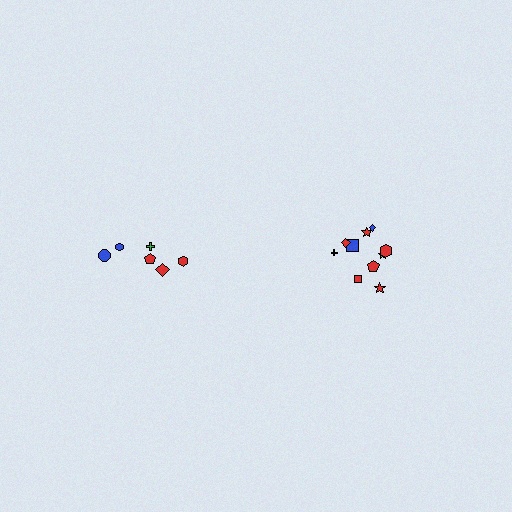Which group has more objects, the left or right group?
The right group.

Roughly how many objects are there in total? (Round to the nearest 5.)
Roughly 15 objects in total.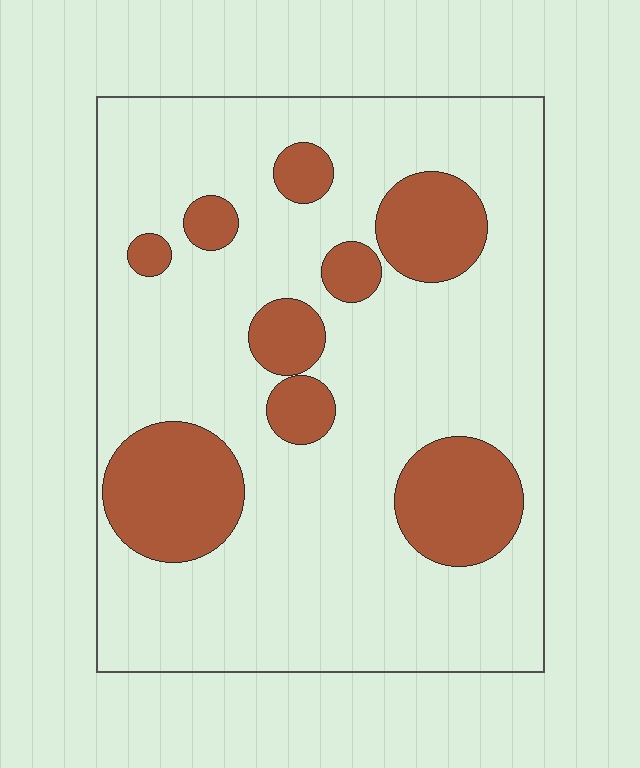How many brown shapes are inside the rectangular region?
9.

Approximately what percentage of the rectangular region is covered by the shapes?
Approximately 20%.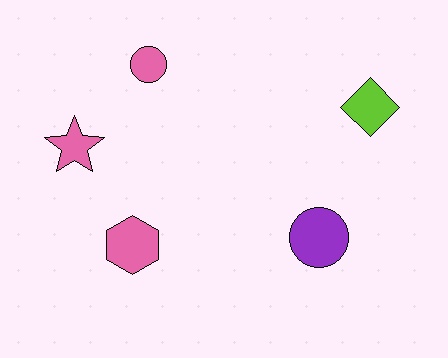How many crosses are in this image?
There are no crosses.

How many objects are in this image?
There are 5 objects.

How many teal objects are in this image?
There are no teal objects.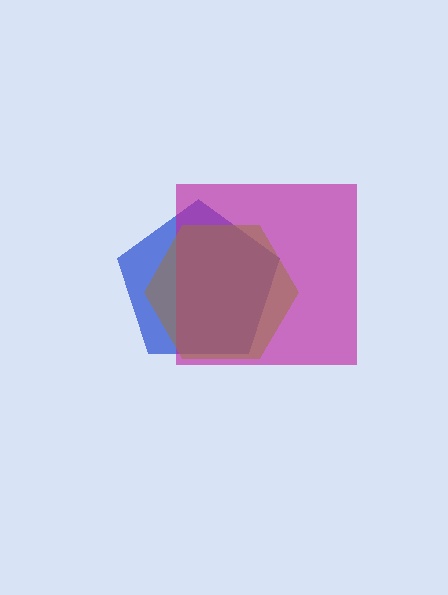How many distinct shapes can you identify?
There are 3 distinct shapes: a blue pentagon, a magenta square, a brown hexagon.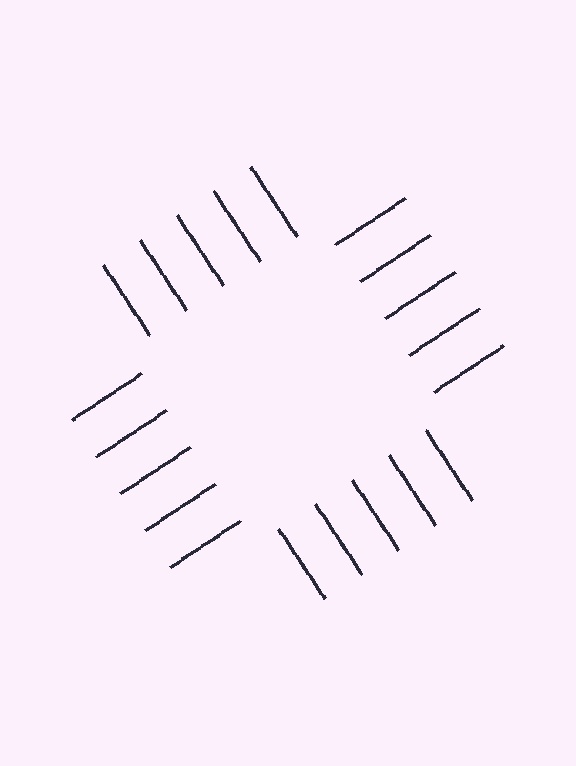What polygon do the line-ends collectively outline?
An illusory square — the line segments terminate on its edges but no continuous stroke is drawn.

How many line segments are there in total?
20 — 5 along each of the 4 edges.